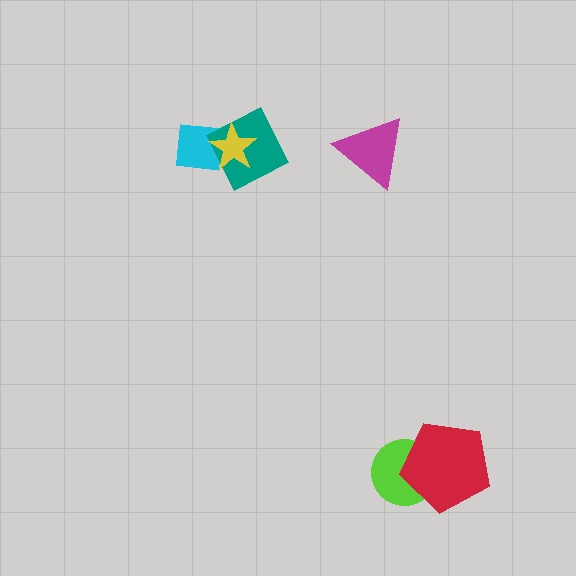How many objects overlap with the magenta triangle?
0 objects overlap with the magenta triangle.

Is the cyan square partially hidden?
Yes, it is partially covered by another shape.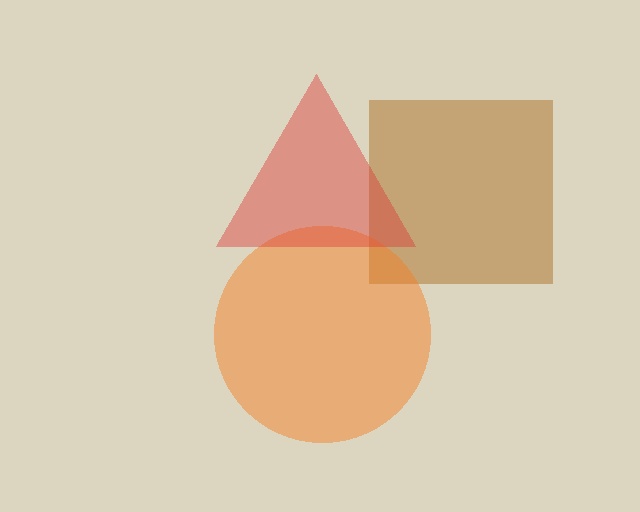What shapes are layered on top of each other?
The layered shapes are: a brown square, an orange circle, a red triangle.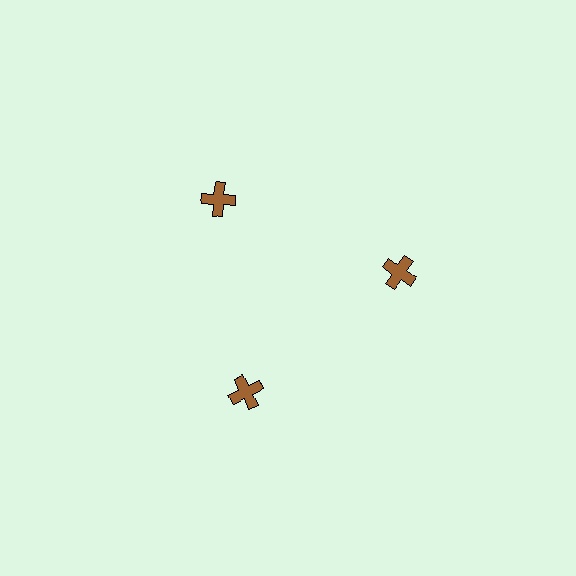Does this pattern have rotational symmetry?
Yes, this pattern has 3-fold rotational symmetry. It looks the same after rotating 120 degrees around the center.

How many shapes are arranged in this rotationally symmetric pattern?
There are 3 shapes, arranged in 3 groups of 1.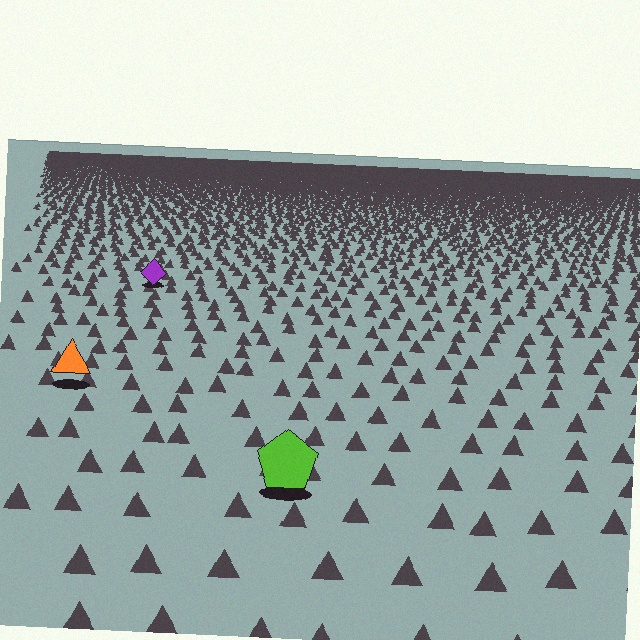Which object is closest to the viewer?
The lime pentagon is closest. The texture marks near it are larger and more spread out.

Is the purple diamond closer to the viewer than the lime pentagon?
No. The lime pentagon is closer — you can tell from the texture gradient: the ground texture is coarser near it.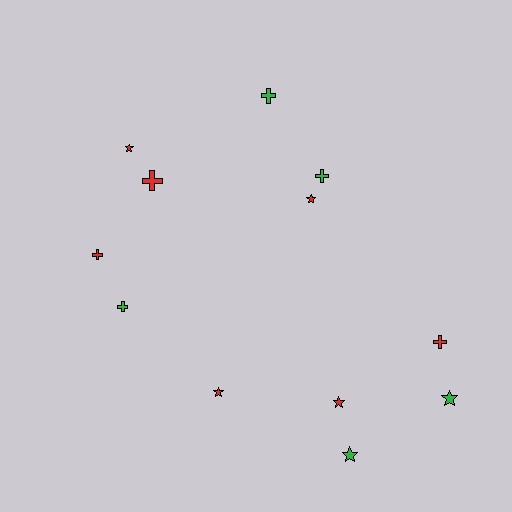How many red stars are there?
There are 4 red stars.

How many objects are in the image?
There are 12 objects.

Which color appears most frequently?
Red, with 7 objects.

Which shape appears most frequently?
Cross, with 6 objects.